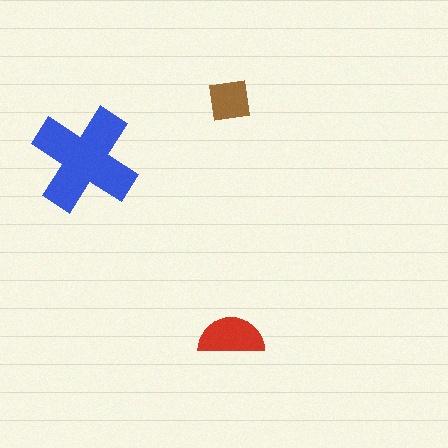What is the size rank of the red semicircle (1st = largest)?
2nd.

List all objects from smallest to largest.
The brown square, the red semicircle, the blue cross.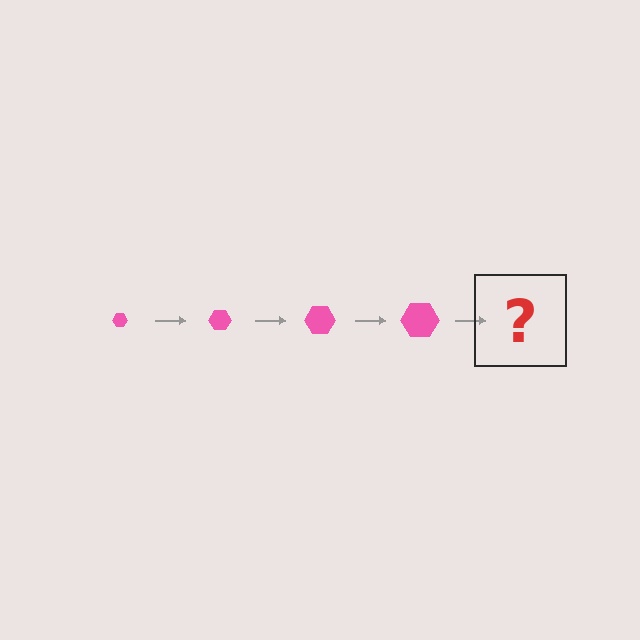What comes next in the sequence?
The next element should be a pink hexagon, larger than the previous one.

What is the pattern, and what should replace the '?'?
The pattern is that the hexagon gets progressively larger each step. The '?' should be a pink hexagon, larger than the previous one.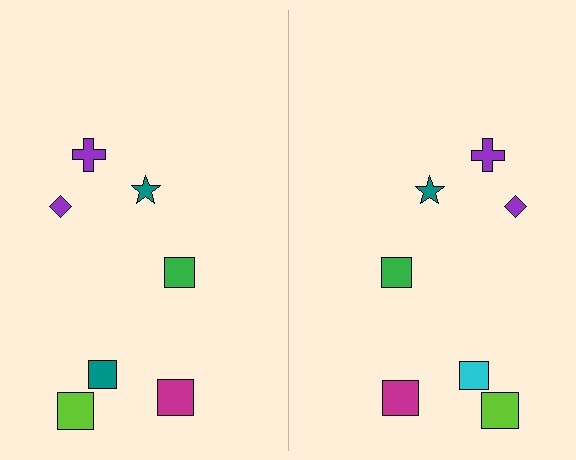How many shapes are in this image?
There are 14 shapes in this image.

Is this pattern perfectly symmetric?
No, the pattern is not perfectly symmetric. The cyan square on the right side breaks the symmetry — its mirror counterpart is teal.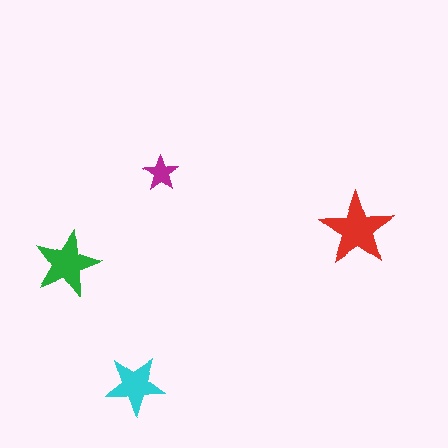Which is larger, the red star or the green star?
The red one.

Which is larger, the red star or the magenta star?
The red one.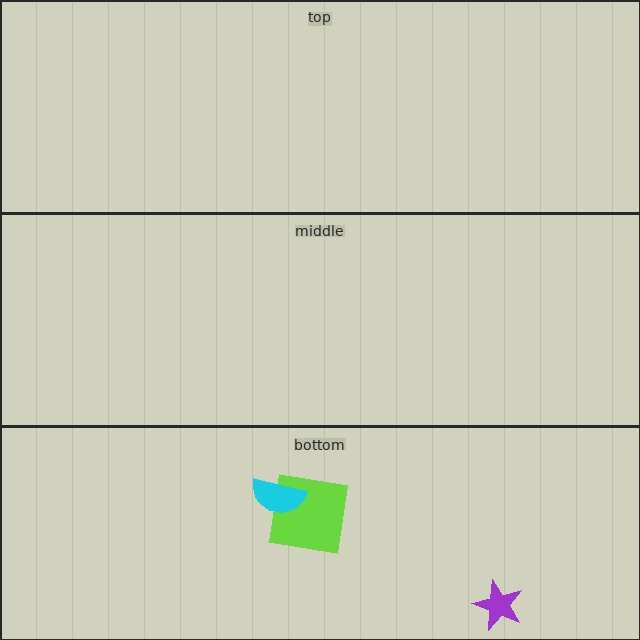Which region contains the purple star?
The bottom region.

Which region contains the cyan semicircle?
The bottom region.